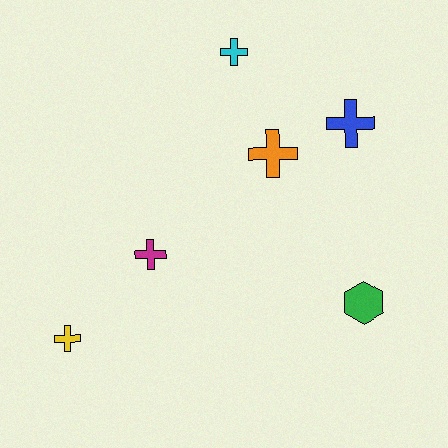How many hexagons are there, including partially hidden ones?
There is 1 hexagon.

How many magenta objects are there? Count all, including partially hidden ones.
There is 1 magenta object.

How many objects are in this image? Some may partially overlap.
There are 6 objects.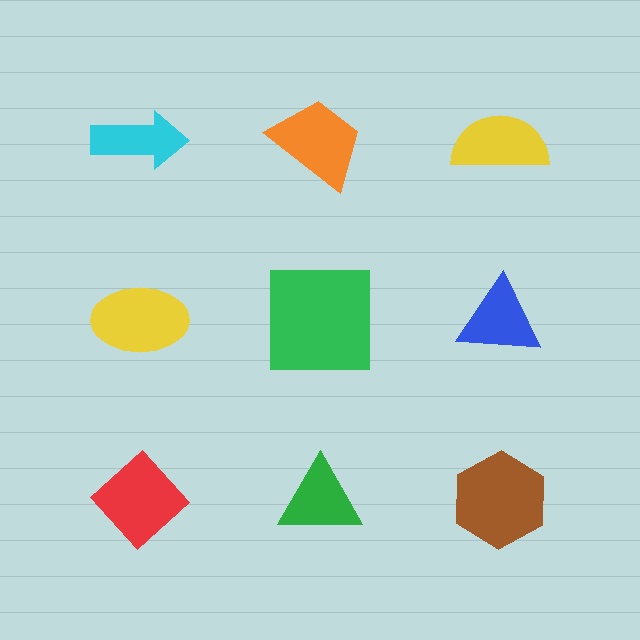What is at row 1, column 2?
An orange trapezoid.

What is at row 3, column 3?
A brown hexagon.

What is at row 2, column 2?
A green square.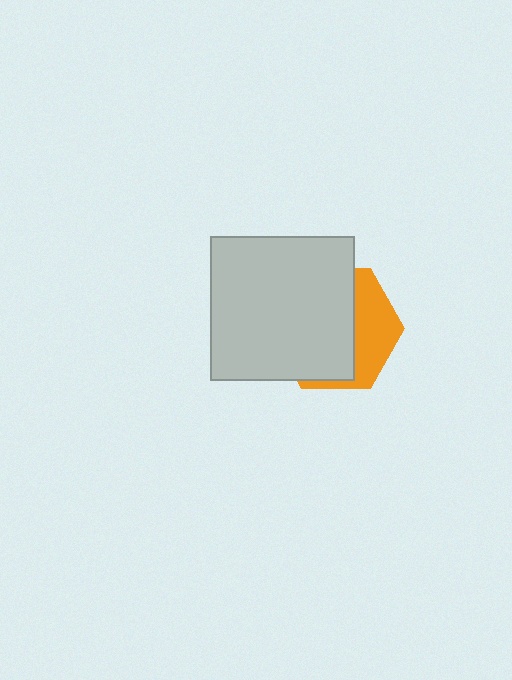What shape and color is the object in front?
The object in front is a light gray square.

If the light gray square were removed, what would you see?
You would see the complete orange hexagon.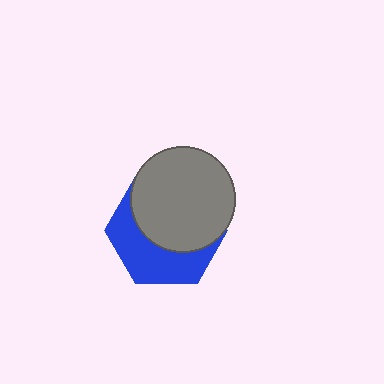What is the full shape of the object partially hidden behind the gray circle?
The partially hidden object is a blue hexagon.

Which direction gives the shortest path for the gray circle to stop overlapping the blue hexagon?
Moving up gives the shortest separation.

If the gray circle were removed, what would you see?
You would see the complete blue hexagon.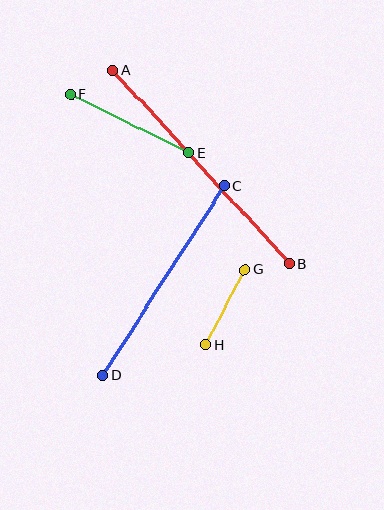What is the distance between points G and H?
The distance is approximately 85 pixels.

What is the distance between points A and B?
The distance is approximately 262 pixels.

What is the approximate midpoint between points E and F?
The midpoint is at approximately (130, 124) pixels.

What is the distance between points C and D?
The distance is approximately 225 pixels.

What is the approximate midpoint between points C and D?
The midpoint is at approximately (164, 280) pixels.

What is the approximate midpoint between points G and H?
The midpoint is at approximately (225, 307) pixels.